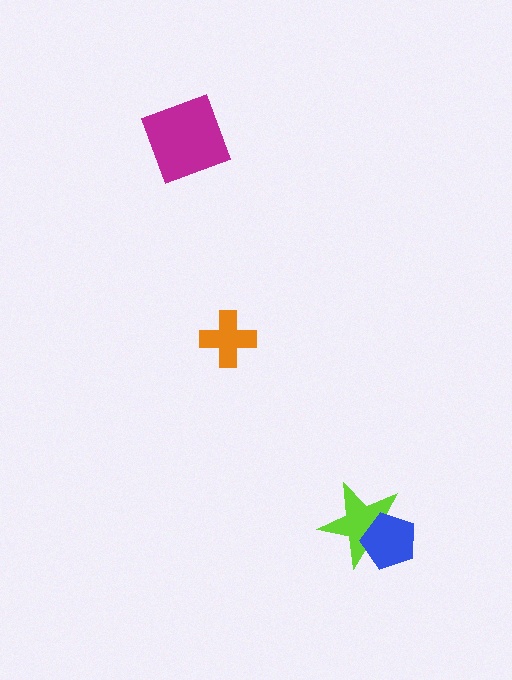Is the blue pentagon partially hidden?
No, no other shape covers it.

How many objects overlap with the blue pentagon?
1 object overlaps with the blue pentagon.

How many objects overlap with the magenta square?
0 objects overlap with the magenta square.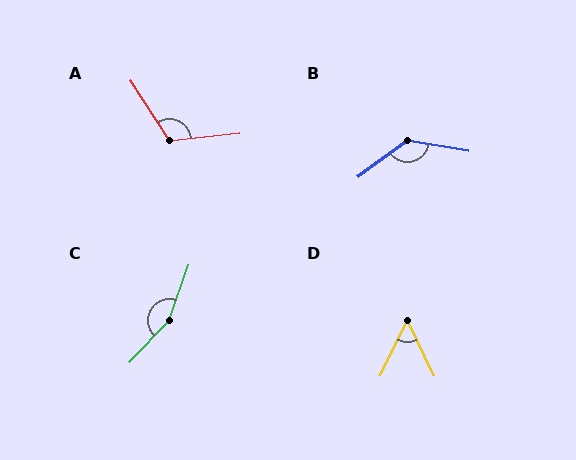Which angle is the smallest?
D, at approximately 52 degrees.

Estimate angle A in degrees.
Approximately 116 degrees.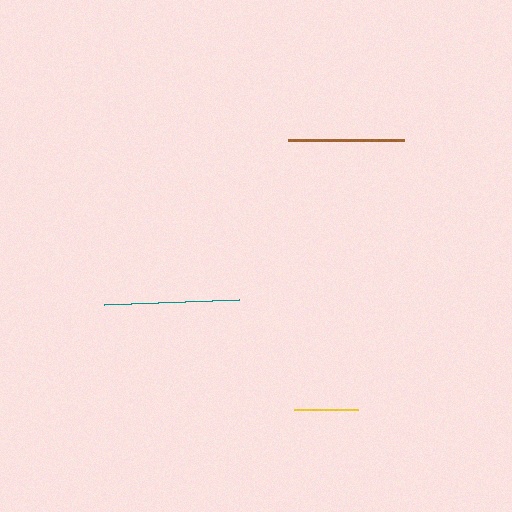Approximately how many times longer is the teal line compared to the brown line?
The teal line is approximately 1.2 times the length of the brown line.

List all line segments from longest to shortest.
From longest to shortest: teal, brown, yellow.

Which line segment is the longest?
The teal line is the longest at approximately 135 pixels.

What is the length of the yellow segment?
The yellow segment is approximately 64 pixels long.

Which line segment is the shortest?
The yellow line is the shortest at approximately 64 pixels.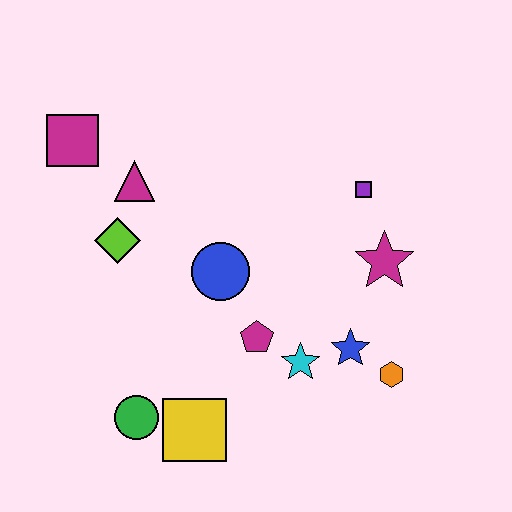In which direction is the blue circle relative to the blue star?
The blue circle is to the left of the blue star.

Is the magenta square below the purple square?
No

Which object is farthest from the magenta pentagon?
The magenta square is farthest from the magenta pentagon.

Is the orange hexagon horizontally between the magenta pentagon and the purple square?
No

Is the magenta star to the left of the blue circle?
No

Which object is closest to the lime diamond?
The magenta triangle is closest to the lime diamond.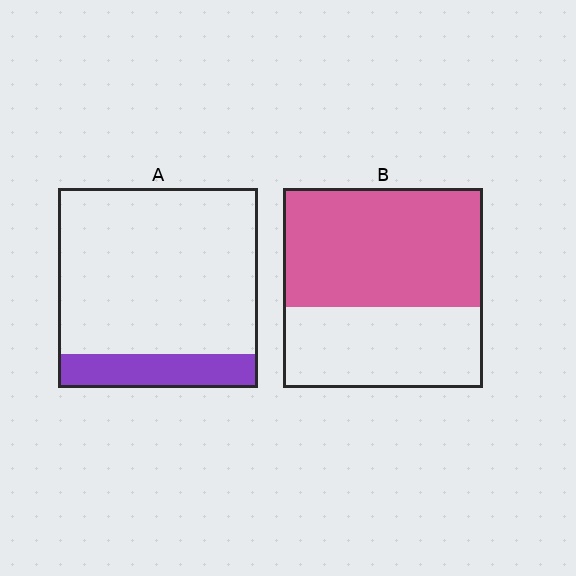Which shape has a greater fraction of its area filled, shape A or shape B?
Shape B.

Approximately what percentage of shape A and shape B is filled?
A is approximately 15% and B is approximately 60%.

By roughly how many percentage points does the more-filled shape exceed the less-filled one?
By roughly 40 percentage points (B over A).